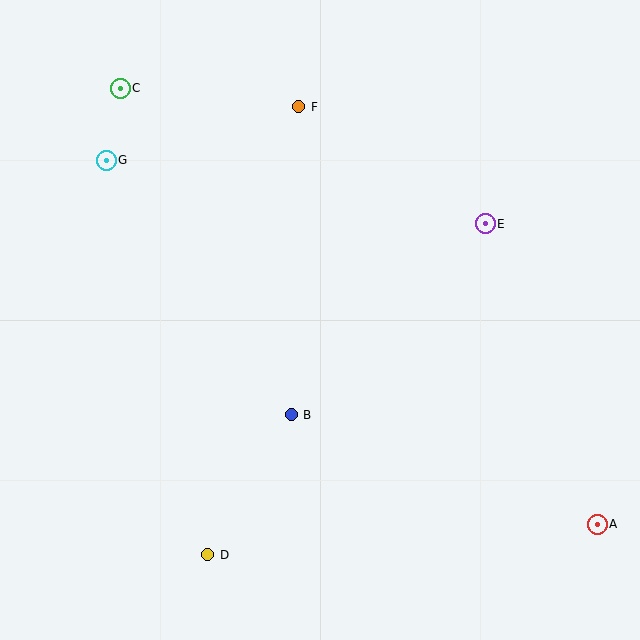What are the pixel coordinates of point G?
Point G is at (106, 160).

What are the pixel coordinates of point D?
Point D is at (208, 555).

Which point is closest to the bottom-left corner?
Point D is closest to the bottom-left corner.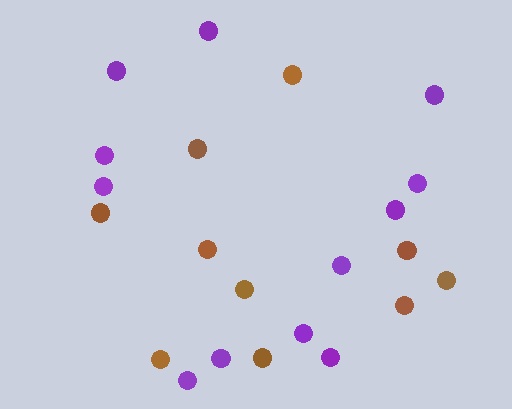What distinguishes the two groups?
There are 2 groups: one group of purple circles (12) and one group of brown circles (10).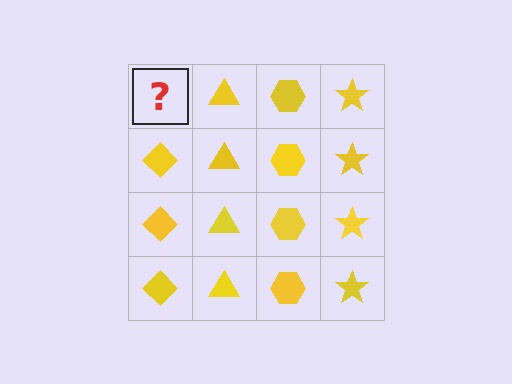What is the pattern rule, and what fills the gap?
The rule is that each column has a consistent shape. The gap should be filled with a yellow diamond.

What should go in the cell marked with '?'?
The missing cell should contain a yellow diamond.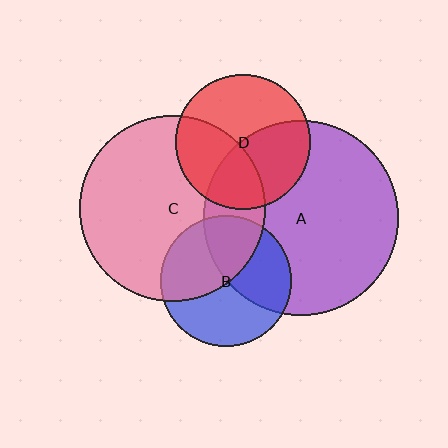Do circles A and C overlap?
Yes.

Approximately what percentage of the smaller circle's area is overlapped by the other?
Approximately 20%.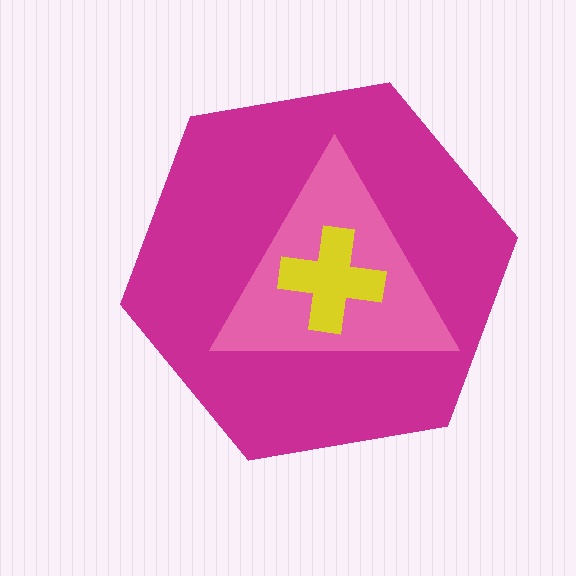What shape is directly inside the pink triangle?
The yellow cross.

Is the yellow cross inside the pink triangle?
Yes.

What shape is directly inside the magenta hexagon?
The pink triangle.